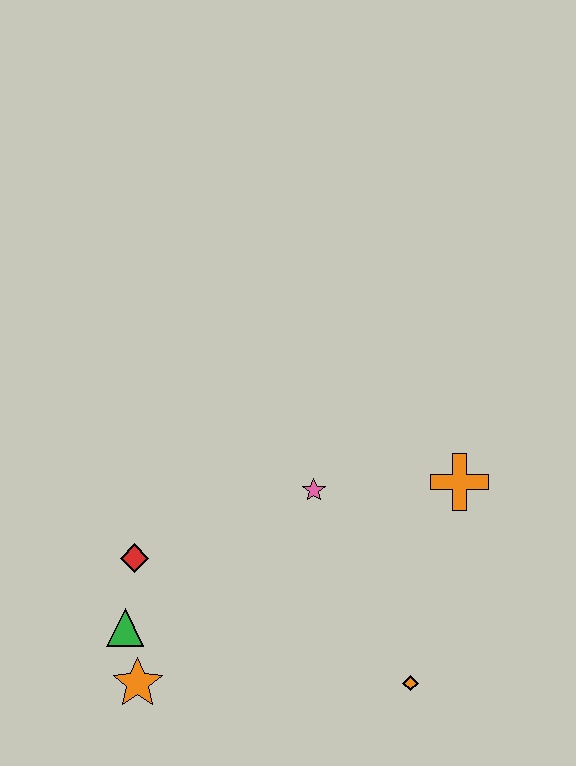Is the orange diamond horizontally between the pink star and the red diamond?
No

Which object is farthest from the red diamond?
The orange cross is farthest from the red diamond.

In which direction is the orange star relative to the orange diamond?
The orange star is to the left of the orange diamond.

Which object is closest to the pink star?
The orange cross is closest to the pink star.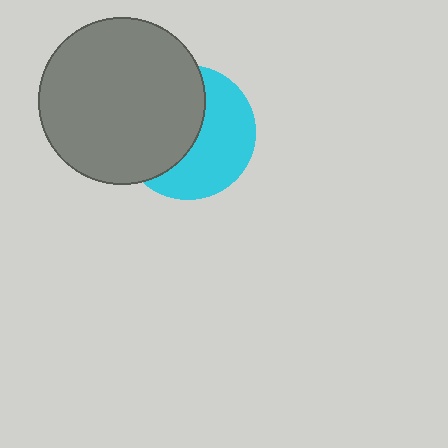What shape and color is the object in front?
The object in front is a gray circle.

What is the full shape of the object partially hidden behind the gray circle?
The partially hidden object is a cyan circle.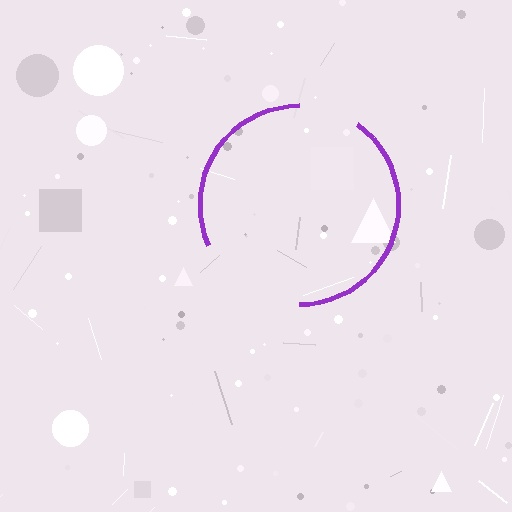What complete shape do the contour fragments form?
The contour fragments form a circle.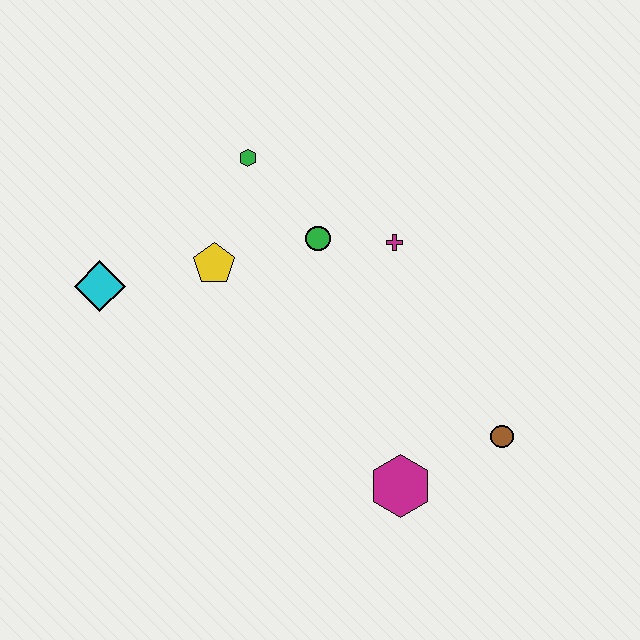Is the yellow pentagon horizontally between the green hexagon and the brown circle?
No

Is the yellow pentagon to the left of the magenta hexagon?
Yes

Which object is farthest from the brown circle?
The cyan diamond is farthest from the brown circle.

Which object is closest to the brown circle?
The magenta hexagon is closest to the brown circle.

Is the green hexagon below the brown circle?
No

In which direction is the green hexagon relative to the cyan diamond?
The green hexagon is to the right of the cyan diamond.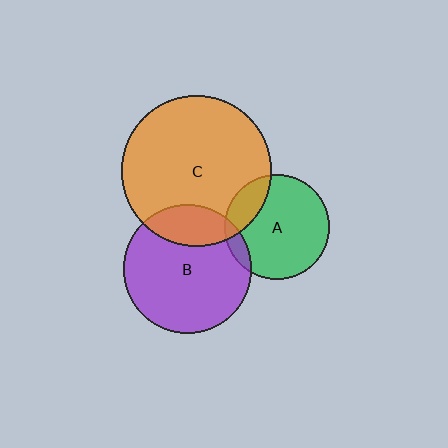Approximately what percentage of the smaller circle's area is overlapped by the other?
Approximately 20%.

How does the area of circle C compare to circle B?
Approximately 1.4 times.